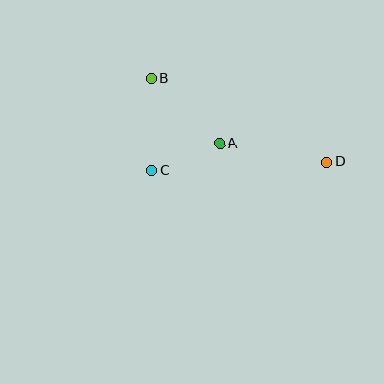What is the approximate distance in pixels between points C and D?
The distance between C and D is approximately 175 pixels.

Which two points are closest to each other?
Points A and C are closest to each other.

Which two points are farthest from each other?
Points B and D are farthest from each other.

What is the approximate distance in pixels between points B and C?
The distance between B and C is approximately 92 pixels.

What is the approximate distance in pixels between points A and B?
The distance between A and B is approximately 94 pixels.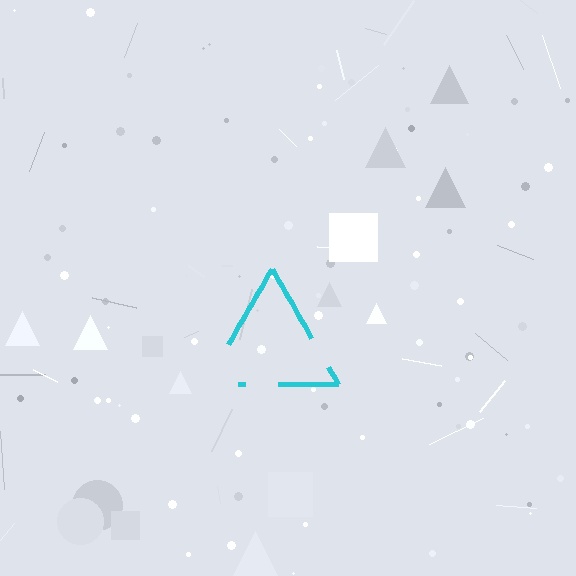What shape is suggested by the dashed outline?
The dashed outline suggests a triangle.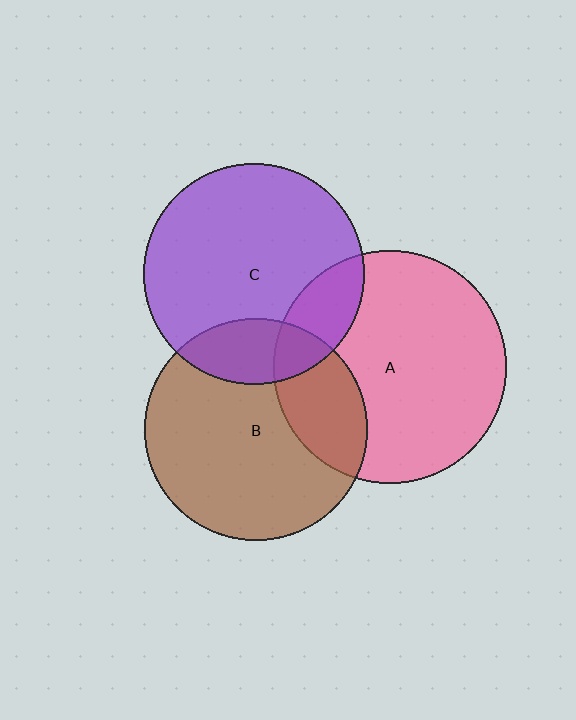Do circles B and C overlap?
Yes.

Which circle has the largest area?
Circle A (pink).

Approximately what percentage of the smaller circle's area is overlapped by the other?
Approximately 20%.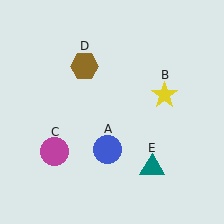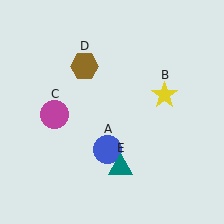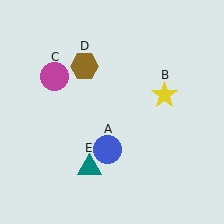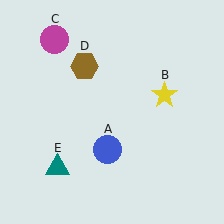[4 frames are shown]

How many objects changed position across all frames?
2 objects changed position: magenta circle (object C), teal triangle (object E).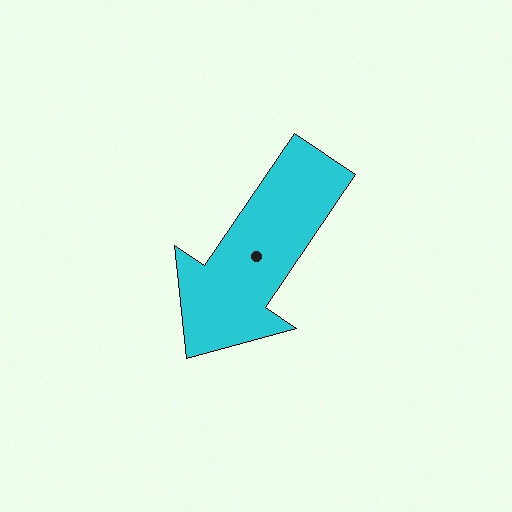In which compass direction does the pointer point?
Southwest.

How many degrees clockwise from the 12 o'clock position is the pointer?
Approximately 214 degrees.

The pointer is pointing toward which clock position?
Roughly 7 o'clock.